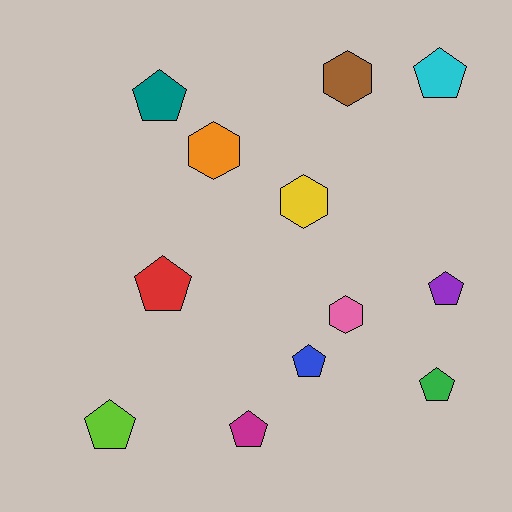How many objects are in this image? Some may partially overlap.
There are 12 objects.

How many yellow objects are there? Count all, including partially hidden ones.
There is 1 yellow object.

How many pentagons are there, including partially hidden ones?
There are 8 pentagons.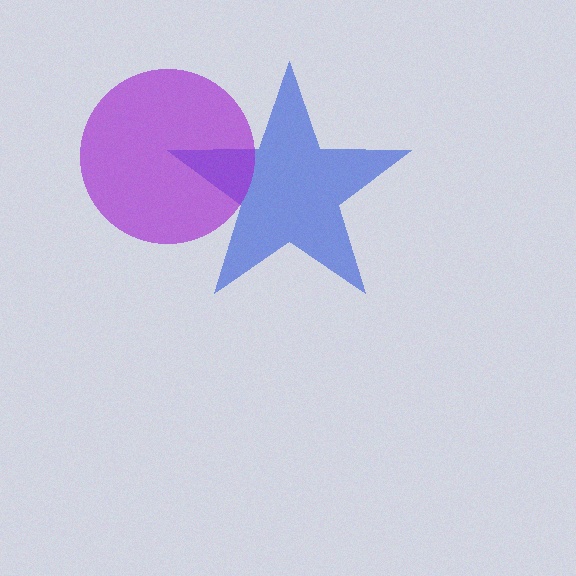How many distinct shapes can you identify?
There are 2 distinct shapes: a blue star, a purple circle.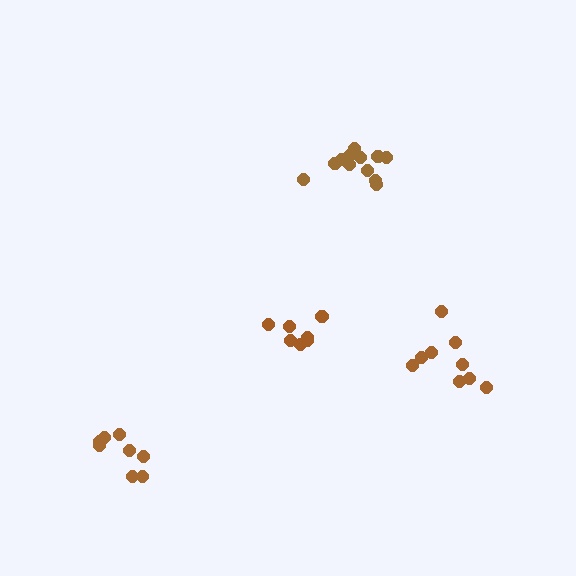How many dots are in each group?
Group 1: 8 dots, Group 2: 9 dots, Group 3: 7 dots, Group 4: 12 dots (36 total).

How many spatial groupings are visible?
There are 4 spatial groupings.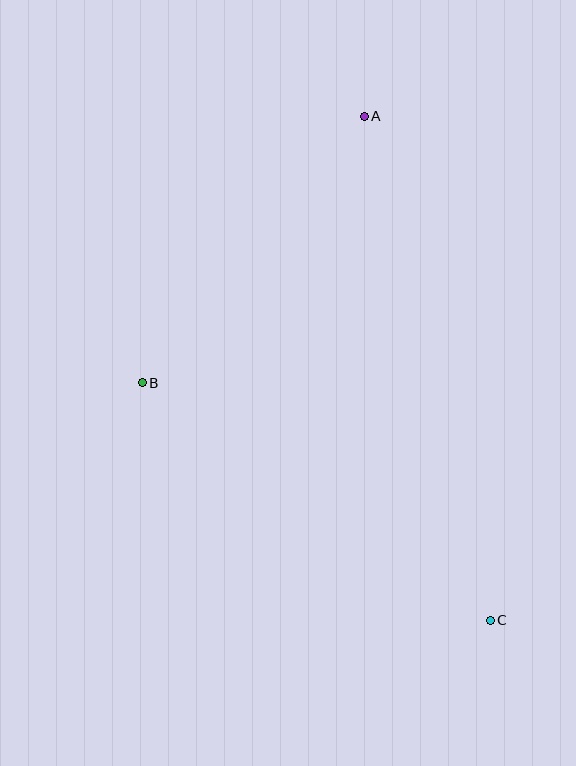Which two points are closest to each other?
Points A and B are closest to each other.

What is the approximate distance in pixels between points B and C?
The distance between B and C is approximately 421 pixels.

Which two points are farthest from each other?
Points A and C are farthest from each other.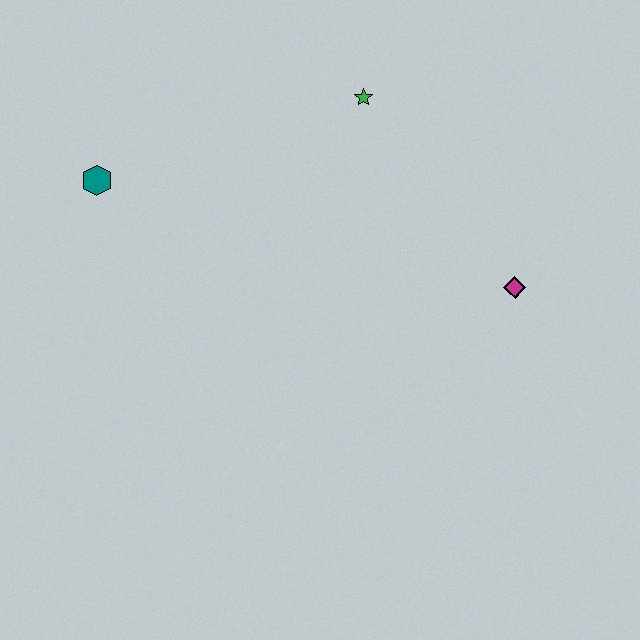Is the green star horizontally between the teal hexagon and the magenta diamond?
Yes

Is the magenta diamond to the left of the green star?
No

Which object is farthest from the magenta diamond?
The teal hexagon is farthest from the magenta diamond.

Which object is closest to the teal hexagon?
The green star is closest to the teal hexagon.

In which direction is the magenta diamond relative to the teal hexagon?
The magenta diamond is to the right of the teal hexagon.